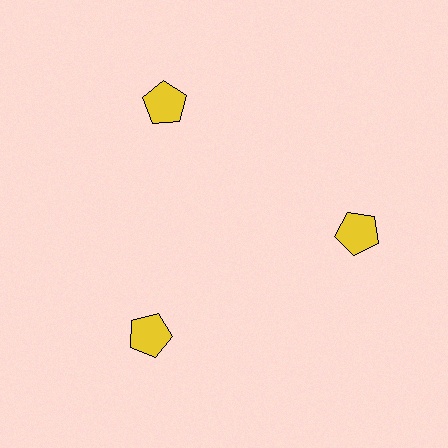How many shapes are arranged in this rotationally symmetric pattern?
There are 3 shapes, arranged in 3 groups of 1.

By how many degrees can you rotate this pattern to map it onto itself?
The pattern maps onto itself every 120 degrees of rotation.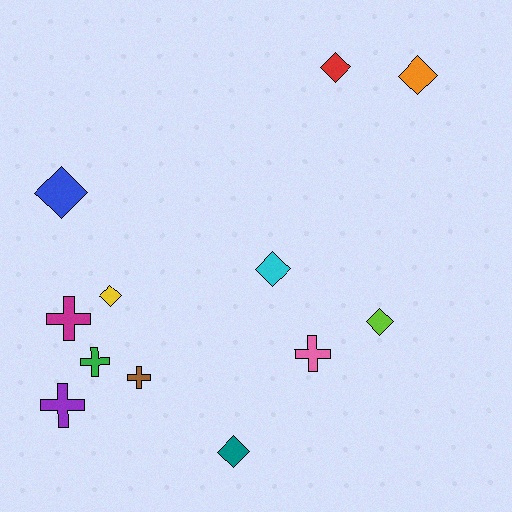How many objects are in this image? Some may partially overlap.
There are 12 objects.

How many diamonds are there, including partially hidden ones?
There are 7 diamonds.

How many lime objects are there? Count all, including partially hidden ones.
There is 1 lime object.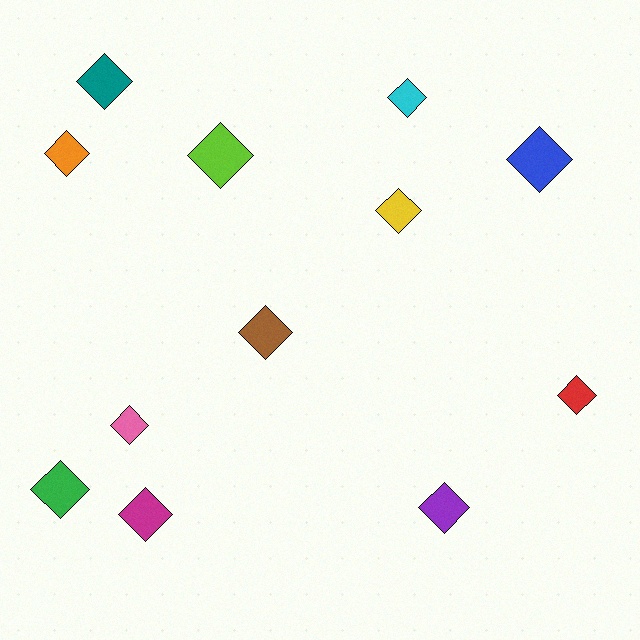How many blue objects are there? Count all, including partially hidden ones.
There is 1 blue object.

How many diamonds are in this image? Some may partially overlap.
There are 12 diamonds.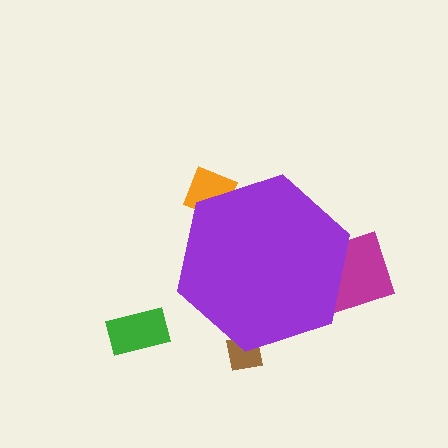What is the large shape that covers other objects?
A purple hexagon.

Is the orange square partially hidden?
Yes, the orange square is partially hidden behind the purple hexagon.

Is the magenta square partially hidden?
Yes, the magenta square is partially hidden behind the purple hexagon.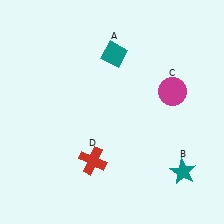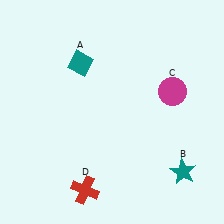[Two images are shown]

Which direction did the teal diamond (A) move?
The teal diamond (A) moved left.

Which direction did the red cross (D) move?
The red cross (D) moved down.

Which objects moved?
The objects that moved are: the teal diamond (A), the red cross (D).